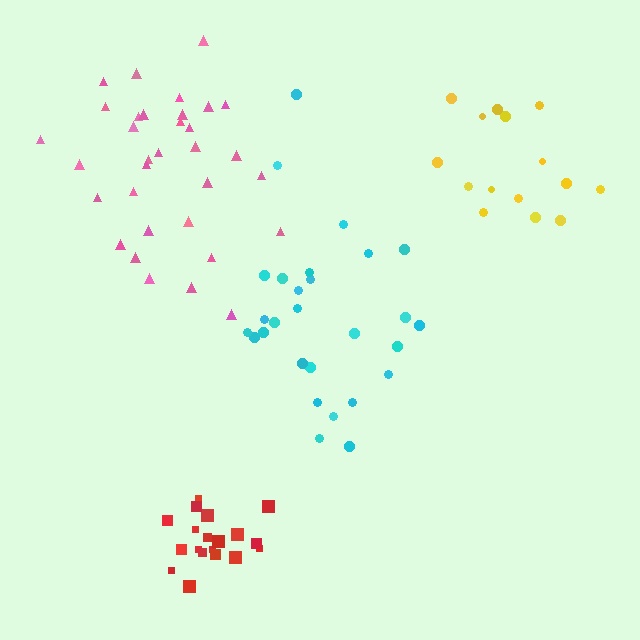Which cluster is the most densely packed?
Red.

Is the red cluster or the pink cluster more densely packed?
Red.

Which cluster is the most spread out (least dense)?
Yellow.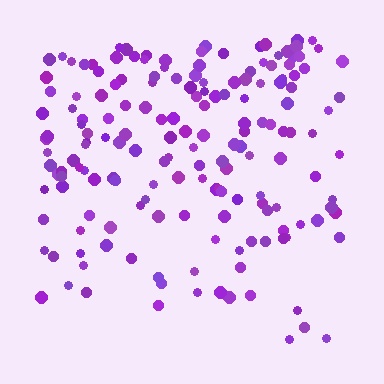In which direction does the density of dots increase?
From bottom to top, with the top side densest.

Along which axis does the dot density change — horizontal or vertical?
Vertical.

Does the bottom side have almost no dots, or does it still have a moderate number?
Still a moderate number, just noticeably fewer than the top.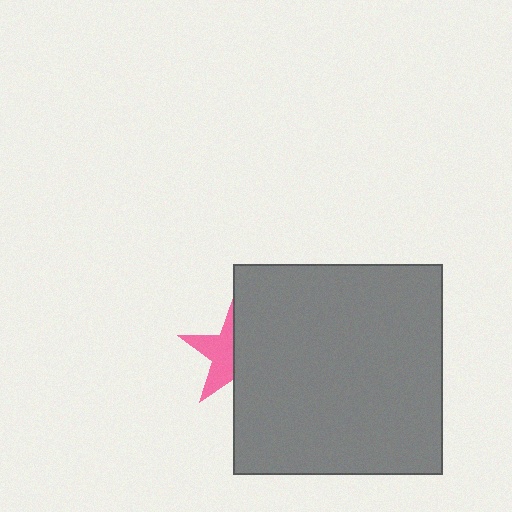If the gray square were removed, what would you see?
You would see the complete pink star.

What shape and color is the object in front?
The object in front is a gray square.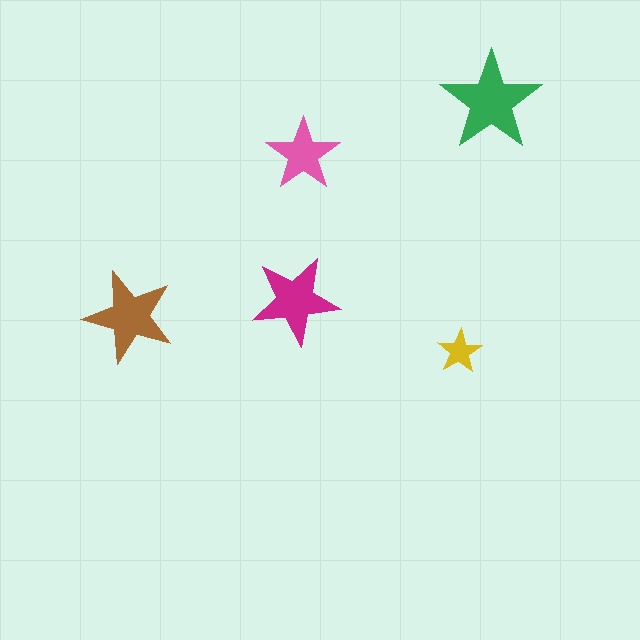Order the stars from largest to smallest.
the green one, the brown one, the magenta one, the pink one, the yellow one.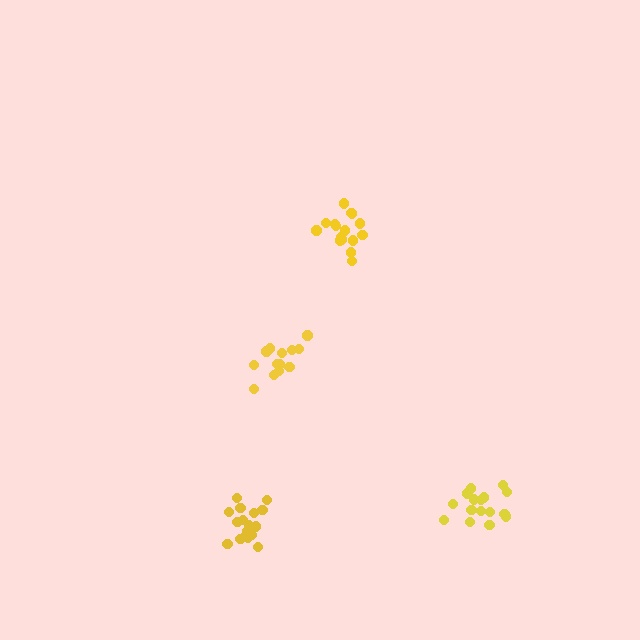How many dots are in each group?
Group 1: 16 dots, Group 2: 14 dots, Group 3: 16 dots, Group 4: 17 dots (63 total).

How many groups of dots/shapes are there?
There are 4 groups.